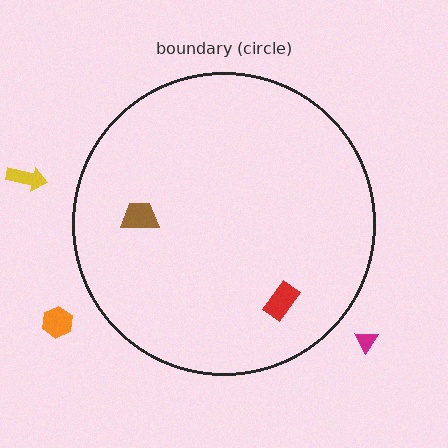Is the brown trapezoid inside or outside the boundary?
Inside.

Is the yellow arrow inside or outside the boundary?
Outside.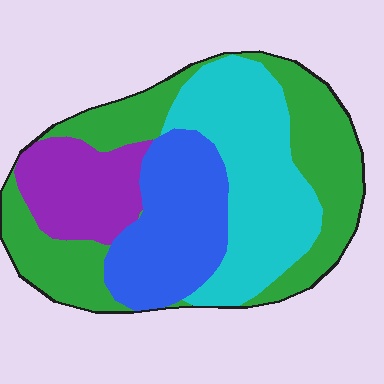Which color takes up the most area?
Green, at roughly 35%.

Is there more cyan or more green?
Green.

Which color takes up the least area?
Purple, at roughly 15%.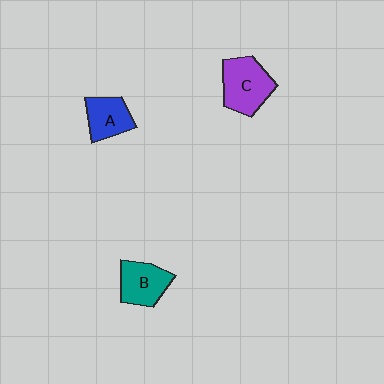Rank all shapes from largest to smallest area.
From largest to smallest: C (purple), B (teal), A (blue).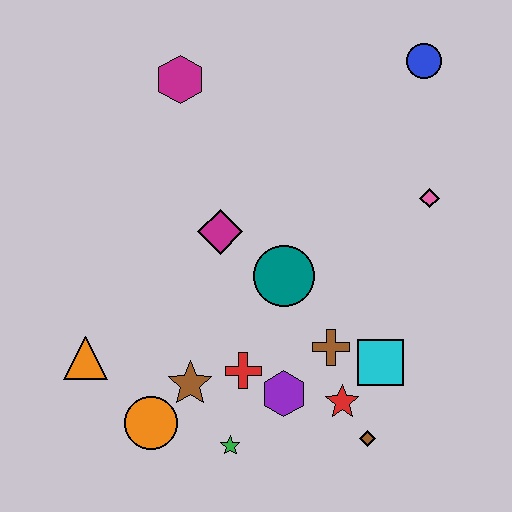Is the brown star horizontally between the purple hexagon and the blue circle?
No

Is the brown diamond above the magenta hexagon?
No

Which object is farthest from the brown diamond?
The magenta hexagon is farthest from the brown diamond.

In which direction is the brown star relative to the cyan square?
The brown star is to the left of the cyan square.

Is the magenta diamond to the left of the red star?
Yes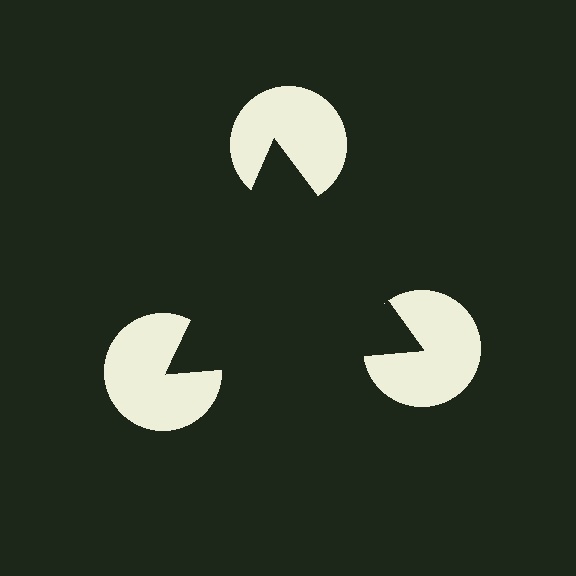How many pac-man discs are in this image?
There are 3 — one at each vertex of the illusory triangle.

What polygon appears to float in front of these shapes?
An illusory triangle — its edges are inferred from the aligned wedge cuts in the pac-man discs, not physically drawn.